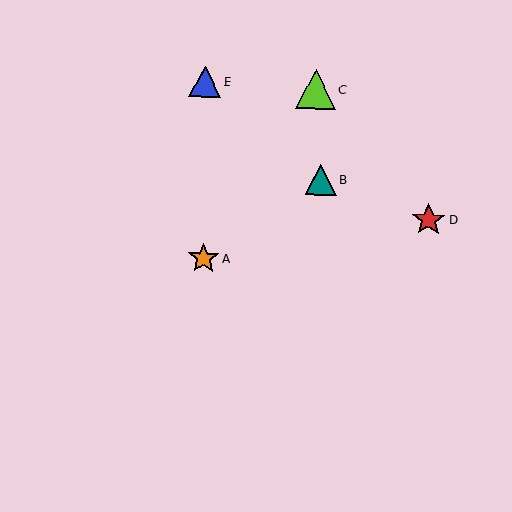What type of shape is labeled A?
Shape A is an orange star.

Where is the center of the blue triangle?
The center of the blue triangle is at (205, 81).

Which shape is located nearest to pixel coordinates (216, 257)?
The orange star (labeled A) at (203, 258) is nearest to that location.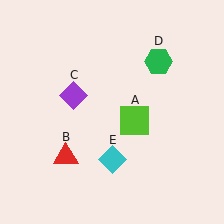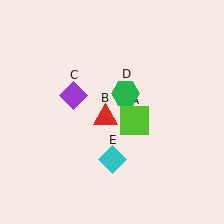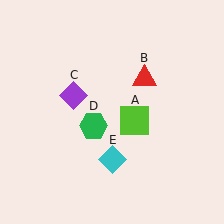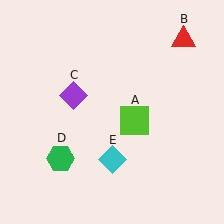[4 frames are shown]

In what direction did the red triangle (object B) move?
The red triangle (object B) moved up and to the right.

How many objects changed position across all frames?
2 objects changed position: red triangle (object B), green hexagon (object D).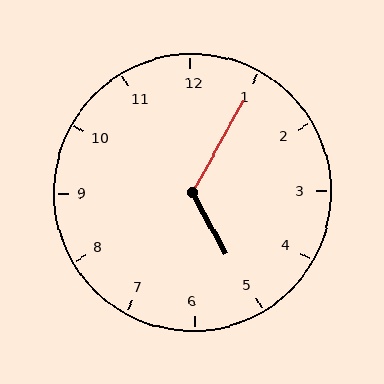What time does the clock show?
5:05.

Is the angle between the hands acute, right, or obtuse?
It is obtuse.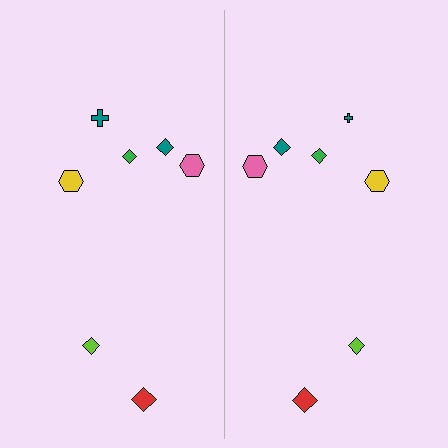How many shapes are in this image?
There are 14 shapes in this image.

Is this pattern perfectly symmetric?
No, the pattern is not perfectly symmetric. The teal cross on the right side has a different size than its mirror counterpart.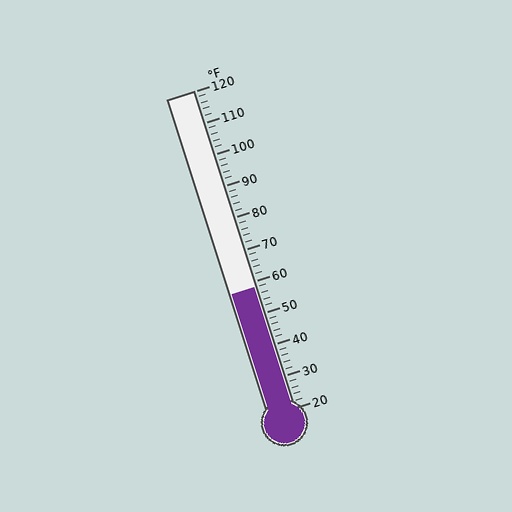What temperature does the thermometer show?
The thermometer shows approximately 58°F.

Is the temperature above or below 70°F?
The temperature is below 70°F.